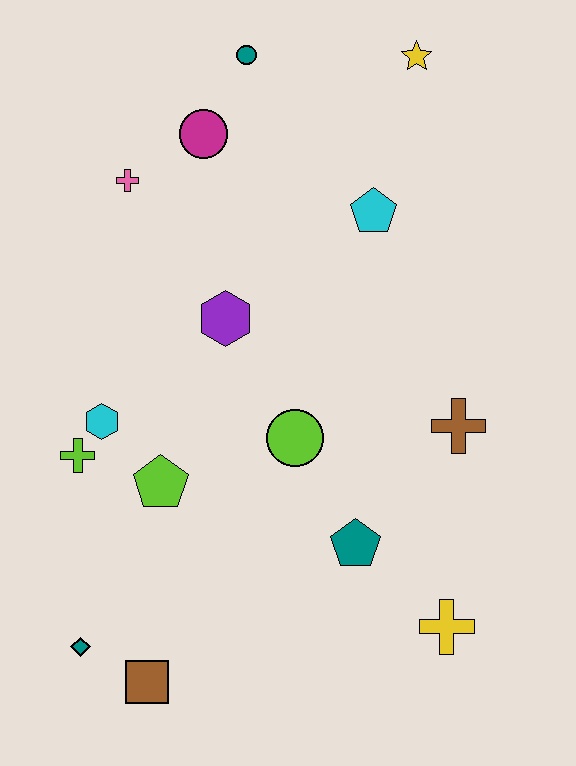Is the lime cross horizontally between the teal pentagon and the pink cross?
No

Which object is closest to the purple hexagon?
The lime circle is closest to the purple hexagon.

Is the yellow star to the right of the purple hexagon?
Yes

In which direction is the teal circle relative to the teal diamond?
The teal circle is above the teal diamond.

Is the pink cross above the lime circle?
Yes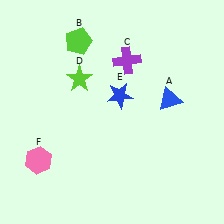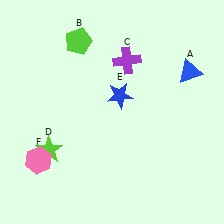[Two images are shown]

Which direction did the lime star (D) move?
The lime star (D) moved down.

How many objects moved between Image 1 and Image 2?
2 objects moved between the two images.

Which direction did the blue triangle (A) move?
The blue triangle (A) moved up.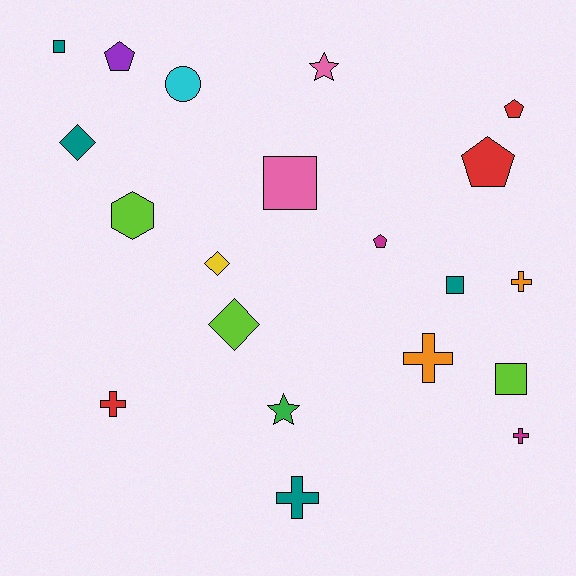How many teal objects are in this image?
There are 4 teal objects.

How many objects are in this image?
There are 20 objects.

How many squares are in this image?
There are 4 squares.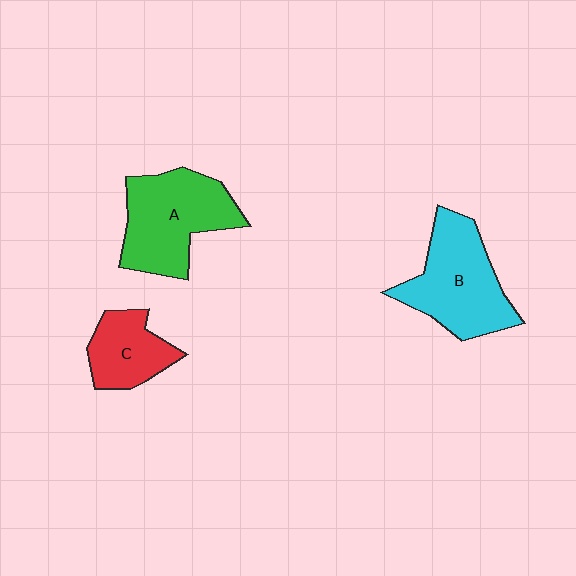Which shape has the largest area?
Shape A (green).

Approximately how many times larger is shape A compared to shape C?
Approximately 1.7 times.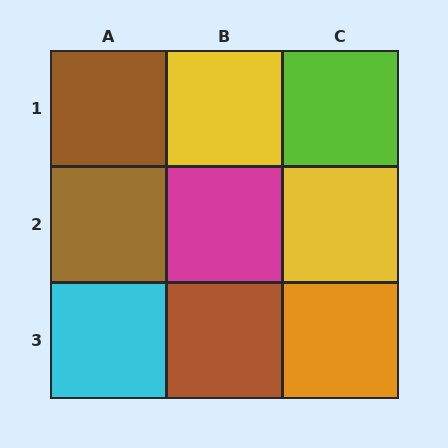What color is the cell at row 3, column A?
Cyan.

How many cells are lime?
1 cell is lime.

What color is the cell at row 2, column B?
Magenta.